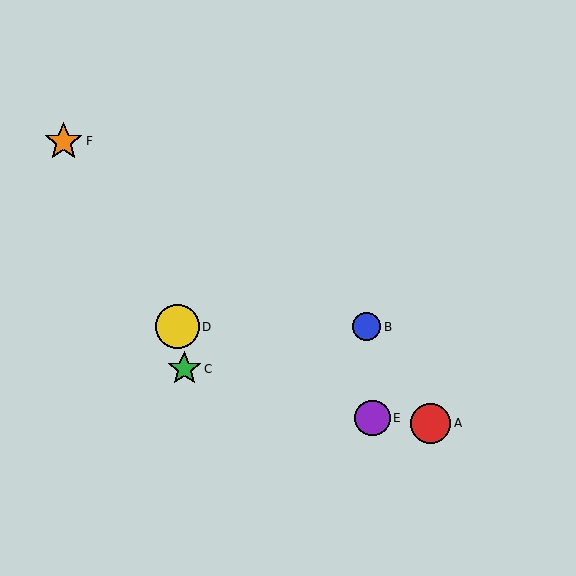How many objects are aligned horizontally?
2 objects (B, D) are aligned horizontally.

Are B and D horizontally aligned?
Yes, both are at y≈327.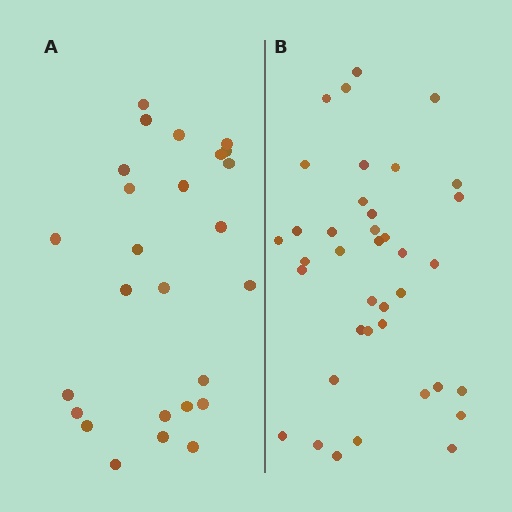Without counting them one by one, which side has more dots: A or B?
Region B (the right region) has more dots.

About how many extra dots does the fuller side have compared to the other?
Region B has roughly 12 or so more dots than region A.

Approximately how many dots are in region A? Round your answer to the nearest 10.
About 30 dots. (The exact count is 26, which rounds to 30.)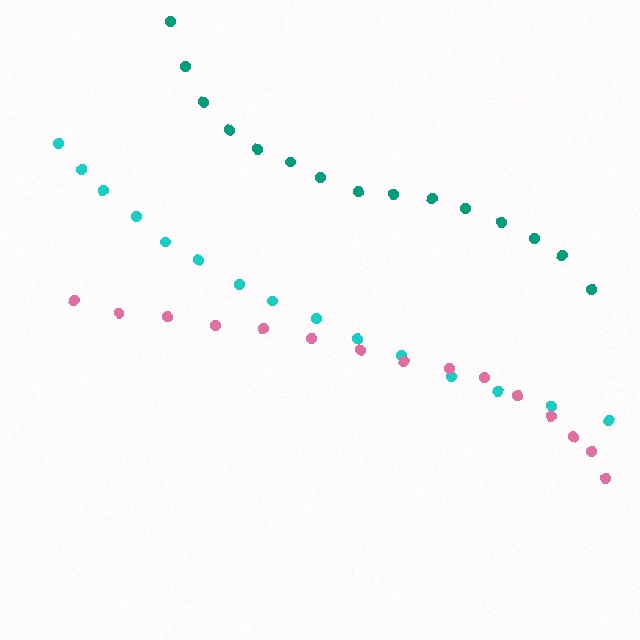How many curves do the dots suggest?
There are 3 distinct paths.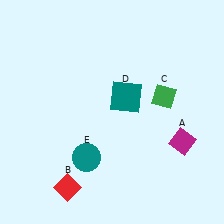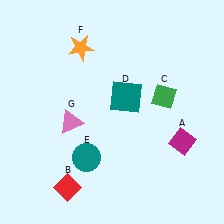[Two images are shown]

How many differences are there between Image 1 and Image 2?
There are 2 differences between the two images.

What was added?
An orange star (F), a pink triangle (G) were added in Image 2.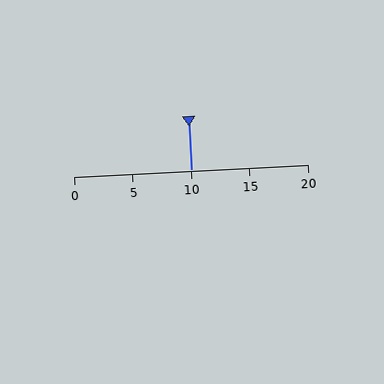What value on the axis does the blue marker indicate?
The marker indicates approximately 10.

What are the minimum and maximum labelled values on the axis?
The axis runs from 0 to 20.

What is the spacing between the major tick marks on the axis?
The major ticks are spaced 5 apart.